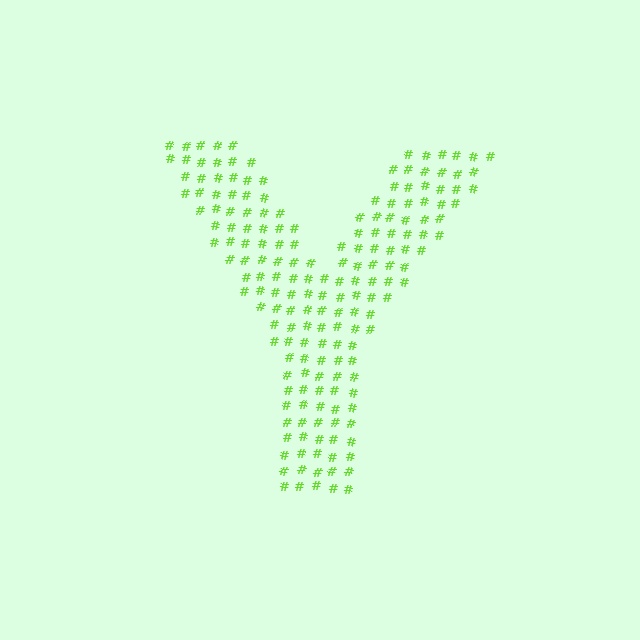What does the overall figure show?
The overall figure shows the letter Y.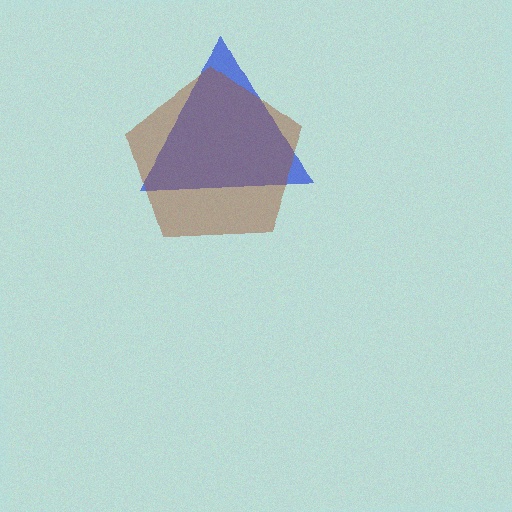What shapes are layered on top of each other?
The layered shapes are: a blue triangle, a brown pentagon.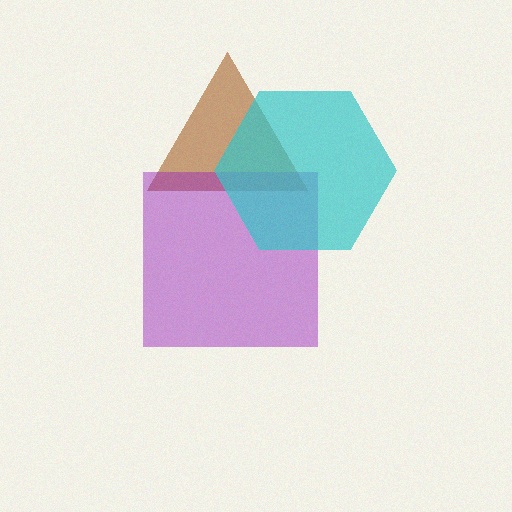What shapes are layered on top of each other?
The layered shapes are: a brown triangle, a purple square, a cyan hexagon.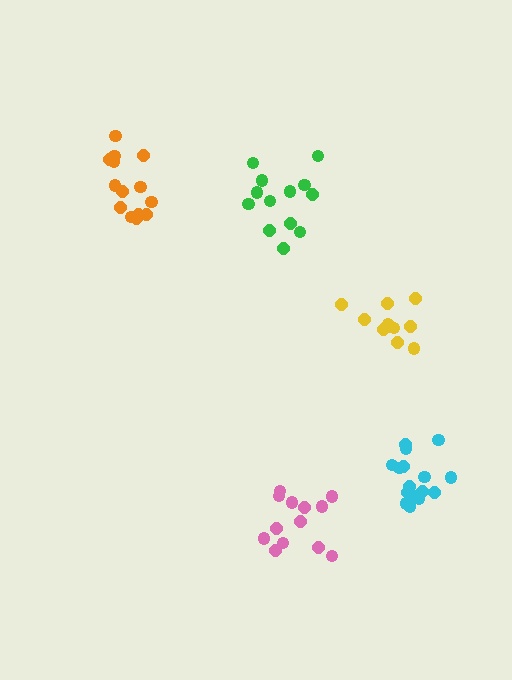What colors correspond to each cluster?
The clusters are colored: green, cyan, orange, pink, yellow.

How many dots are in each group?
Group 1: 13 dots, Group 2: 16 dots, Group 3: 14 dots, Group 4: 13 dots, Group 5: 11 dots (67 total).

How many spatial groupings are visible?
There are 5 spatial groupings.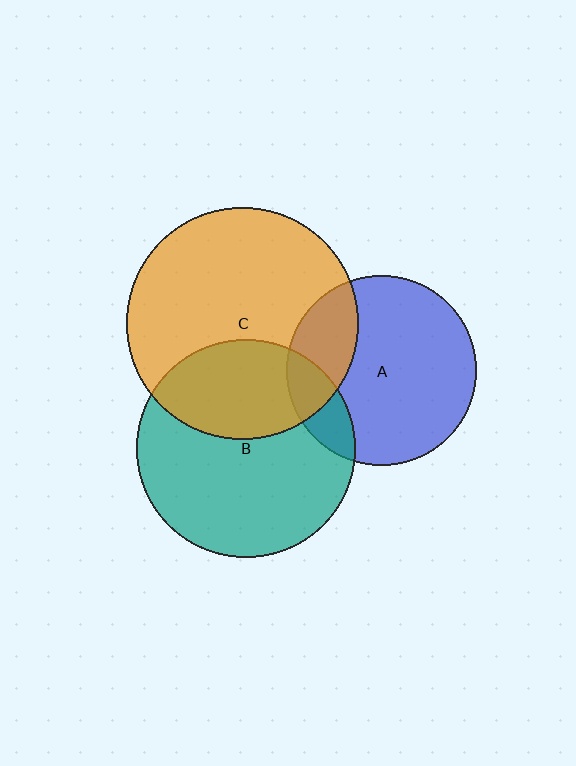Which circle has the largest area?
Circle C (orange).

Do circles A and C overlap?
Yes.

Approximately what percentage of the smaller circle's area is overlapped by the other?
Approximately 25%.